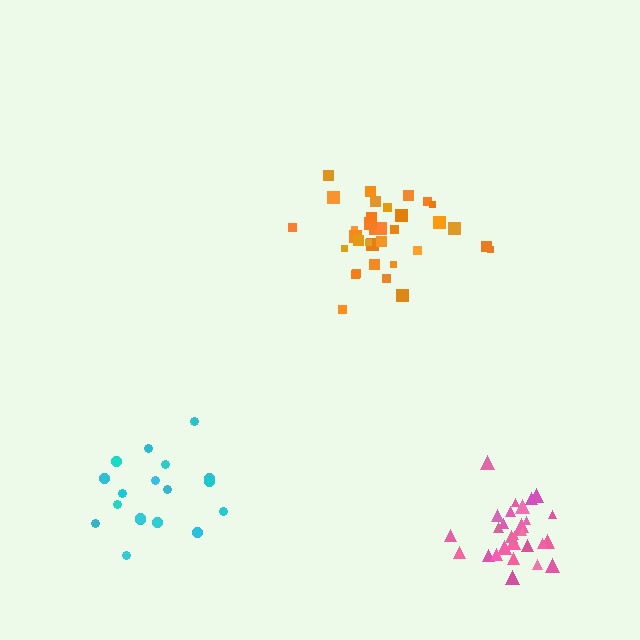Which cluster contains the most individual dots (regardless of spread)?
Orange (34).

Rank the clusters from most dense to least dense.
pink, orange, cyan.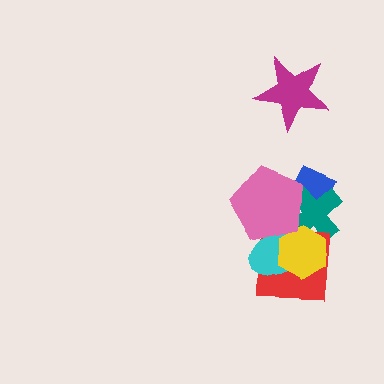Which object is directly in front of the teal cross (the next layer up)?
The red square is directly in front of the teal cross.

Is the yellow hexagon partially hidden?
Yes, it is partially covered by another shape.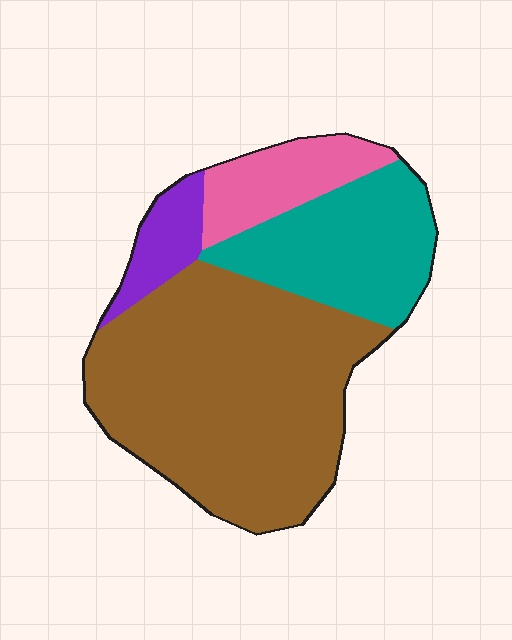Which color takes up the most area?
Brown, at roughly 55%.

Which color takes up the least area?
Purple, at roughly 5%.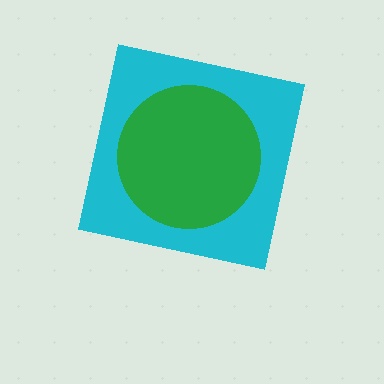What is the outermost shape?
The cyan square.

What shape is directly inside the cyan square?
The green circle.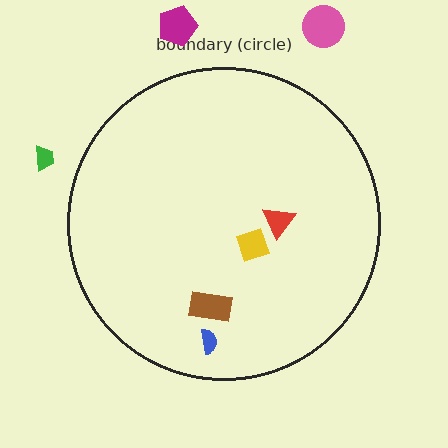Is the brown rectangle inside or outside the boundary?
Inside.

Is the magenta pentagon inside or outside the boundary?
Outside.